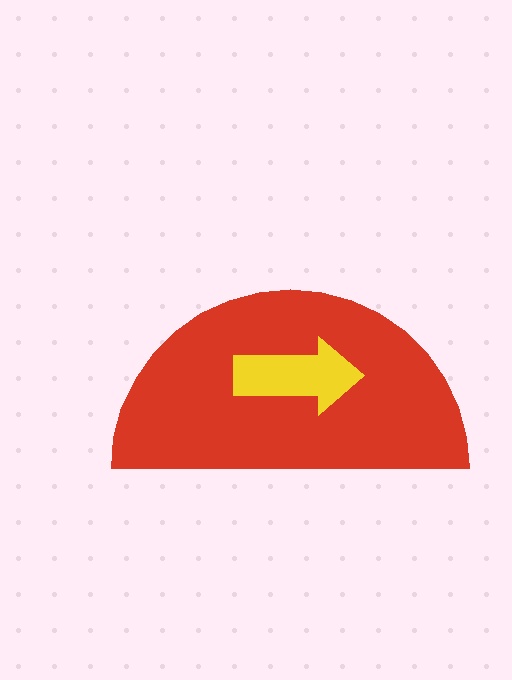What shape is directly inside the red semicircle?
The yellow arrow.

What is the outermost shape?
The red semicircle.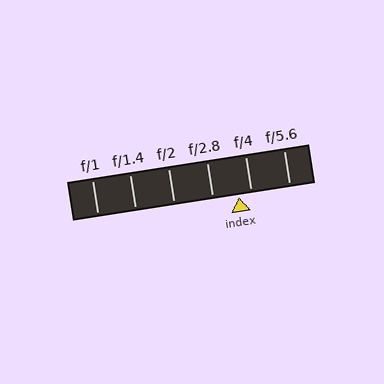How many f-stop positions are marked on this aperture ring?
There are 6 f-stop positions marked.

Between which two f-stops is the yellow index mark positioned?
The index mark is between f/2.8 and f/4.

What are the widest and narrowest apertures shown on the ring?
The widest aperture shown is f/1 and the narrowest is f/5.6.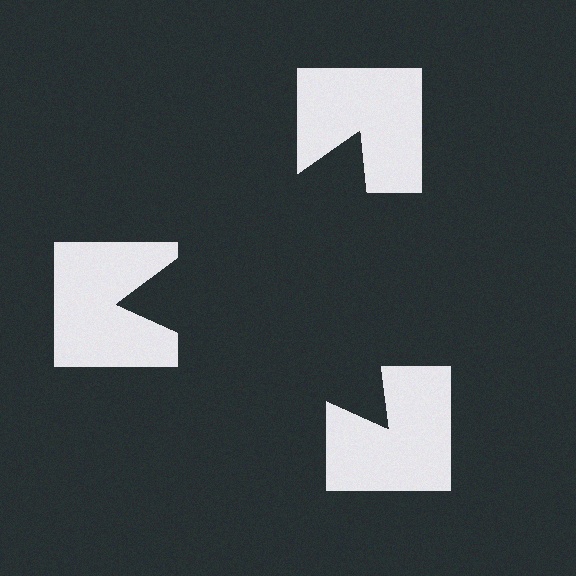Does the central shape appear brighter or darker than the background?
It typically appears slightly darker than the background, even though no actual brightness change is drawn.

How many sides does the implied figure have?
3 sides.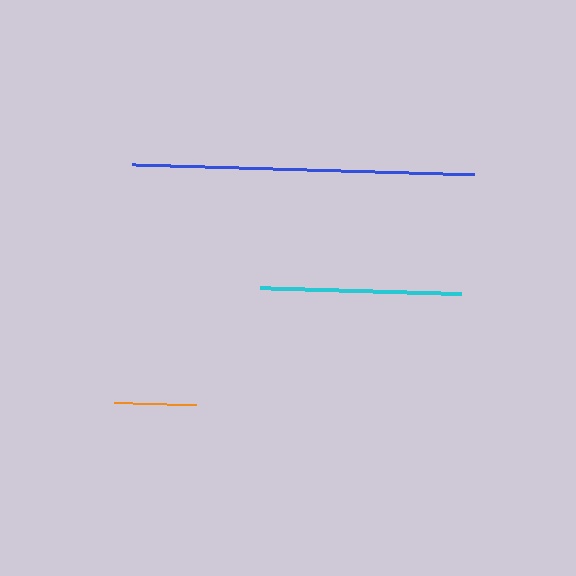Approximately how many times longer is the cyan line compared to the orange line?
The cyan line is approximately 2.5 times the length of the orange line.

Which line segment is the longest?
The blue line is the longest at approximately 343 pixels.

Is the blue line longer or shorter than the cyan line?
The blue line is longer than the cyan line.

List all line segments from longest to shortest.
From longest to shortest: blue, cyan, orange.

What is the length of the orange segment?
The orange segment is approximately 82 pixels long.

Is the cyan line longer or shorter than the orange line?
The cyan line is longer than the orange line.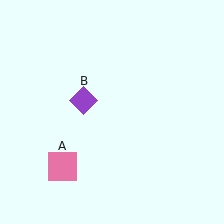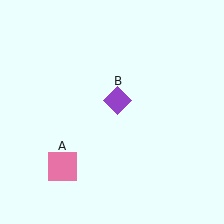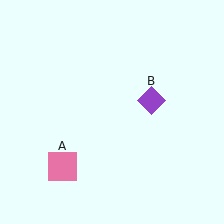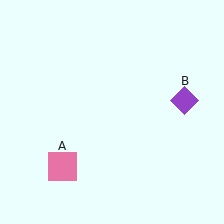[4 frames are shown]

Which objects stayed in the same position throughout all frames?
Pink square (object A) remained stationary.